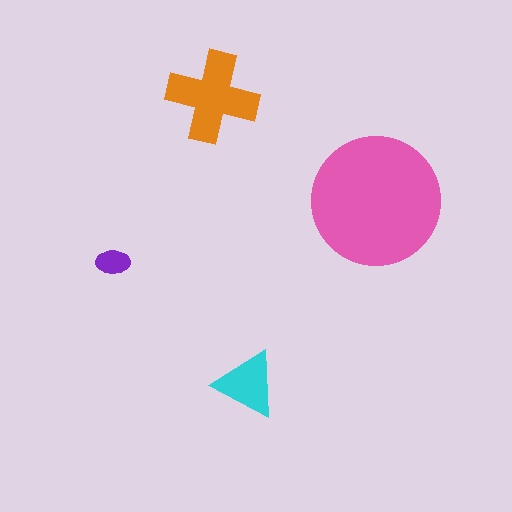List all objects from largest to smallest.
The pink circle, the orange cross, the cyan triangle, the purple ellipse.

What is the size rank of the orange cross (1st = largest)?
2nd.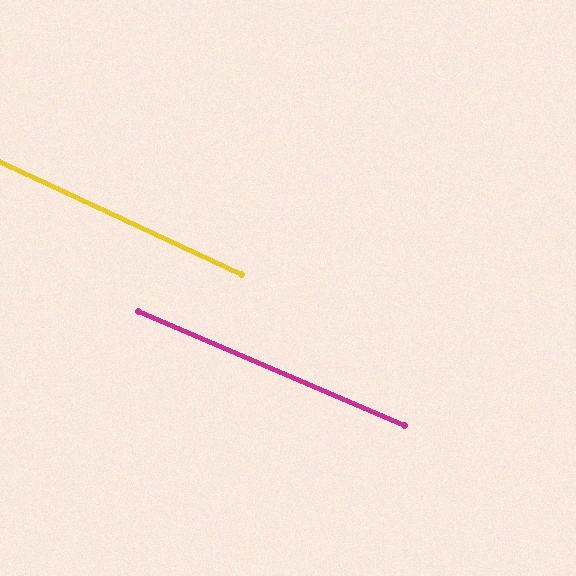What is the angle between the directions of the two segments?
Approximately 2 degrees.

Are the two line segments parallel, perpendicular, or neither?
Parallel — their directions differ by only 1.8°.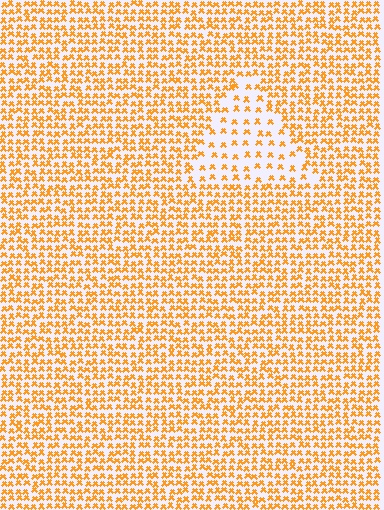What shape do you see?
I see a triangle.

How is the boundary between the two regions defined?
The boundary is defined by a change in element density (approximately 2.3x ratio). All elements are the same color, size, and shape.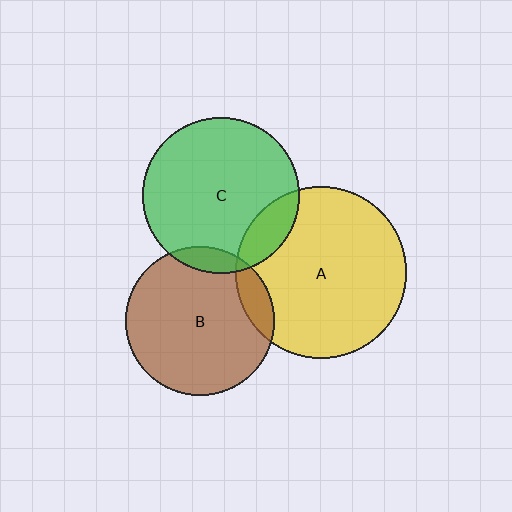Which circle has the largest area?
Circle A (yellow).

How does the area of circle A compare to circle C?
Approximately 1.2 times.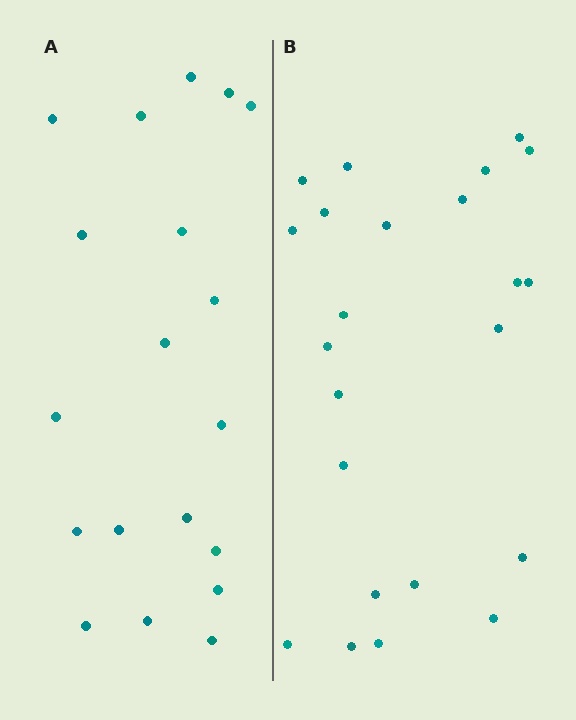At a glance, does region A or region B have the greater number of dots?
Region B (the right region) has more dots.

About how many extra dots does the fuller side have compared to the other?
Region B has about 4 more dots than region A.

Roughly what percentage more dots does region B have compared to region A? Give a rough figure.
About 20% more.